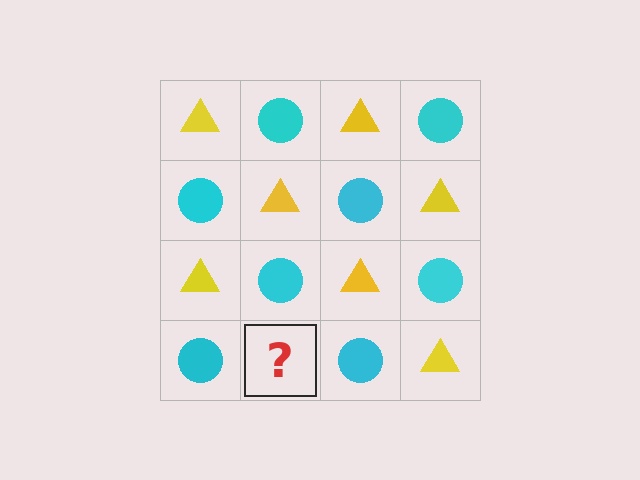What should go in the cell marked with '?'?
The missing cell should contain a yellow triangle.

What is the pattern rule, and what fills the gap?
The rule is that it alternates yellow triangle and cyan circle in a checkerboard pattern. The gap should be filled with a yellow triangle.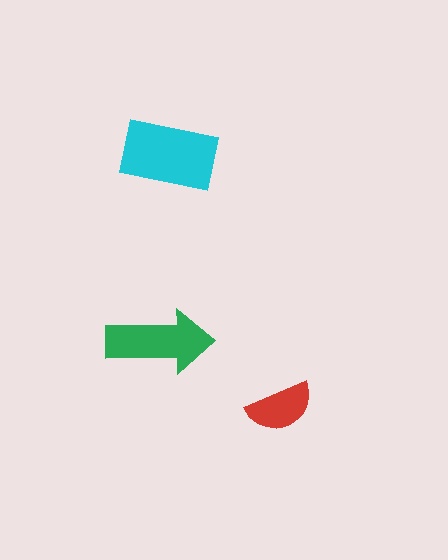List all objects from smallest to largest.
The red semicircle, the green arrow, the cyan rectangle.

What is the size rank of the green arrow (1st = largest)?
2nd.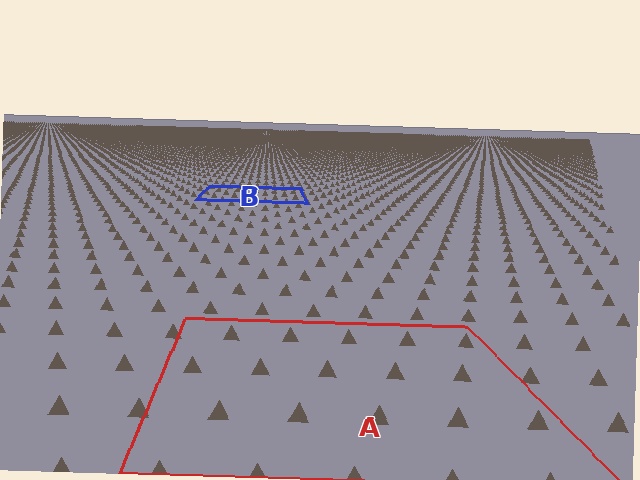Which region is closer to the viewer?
Region A is closer. The texture elements there are larger and more spread out.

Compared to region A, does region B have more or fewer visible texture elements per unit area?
Region B has more texture elements per unit area — they are packed more densely because it is farther away.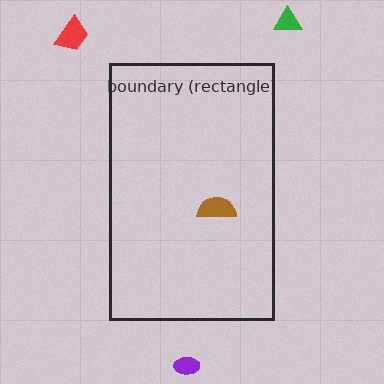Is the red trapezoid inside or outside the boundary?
Outside.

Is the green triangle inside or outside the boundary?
Outside.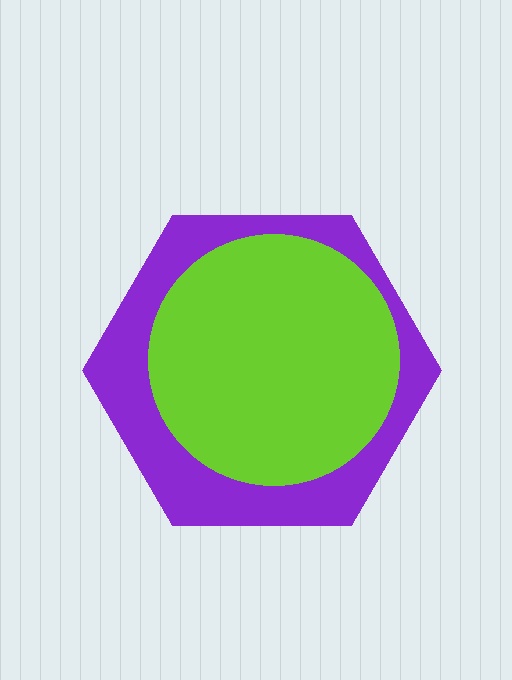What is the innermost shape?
The lime circle.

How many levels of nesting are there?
2.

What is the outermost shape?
The purple hexagon.